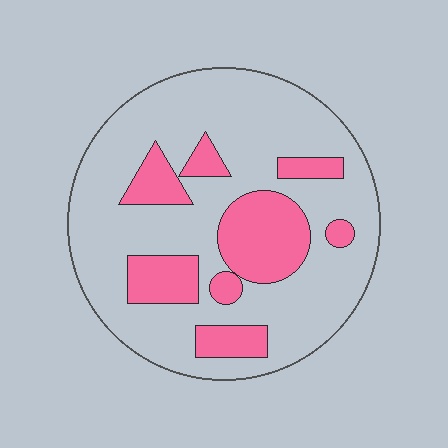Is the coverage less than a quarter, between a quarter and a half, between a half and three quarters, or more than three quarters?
Between a quarter and a half.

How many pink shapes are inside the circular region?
8.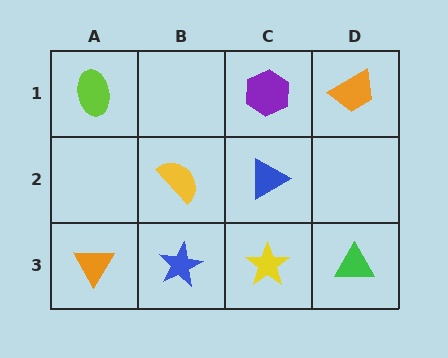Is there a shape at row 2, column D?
No, that cell is empty.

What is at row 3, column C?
A yellow star.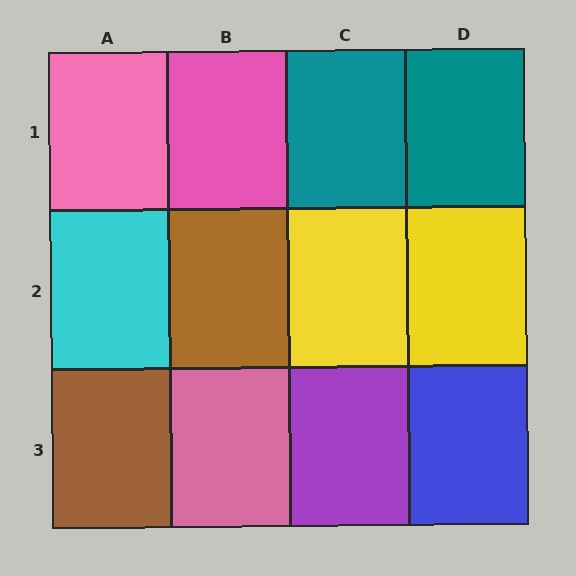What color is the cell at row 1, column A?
Pink.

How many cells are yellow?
2 cells are yellow.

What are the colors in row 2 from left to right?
Cyan, brown, yellow, yellow.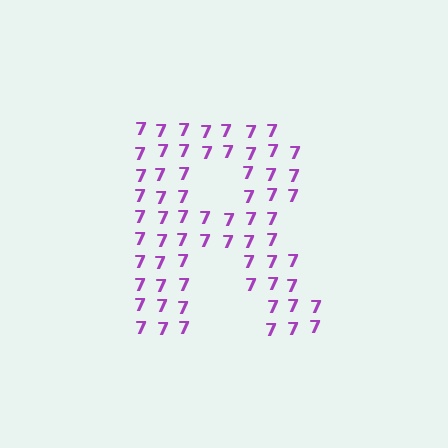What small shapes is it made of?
It is made of small digit 7's.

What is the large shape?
The large shape is the letter R.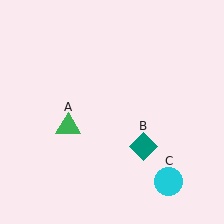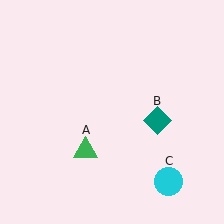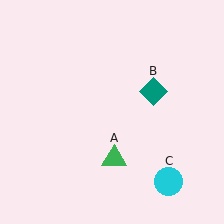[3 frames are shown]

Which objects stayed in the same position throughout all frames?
Cyan circle (object C) remained stationary.